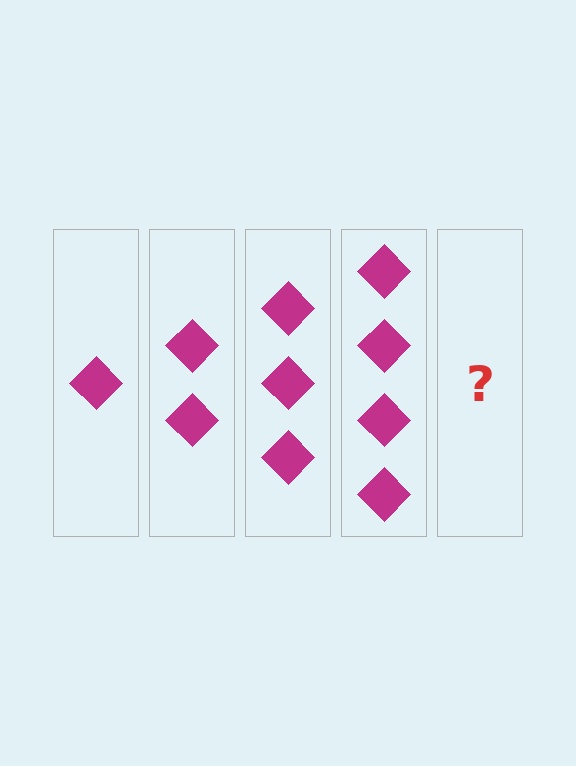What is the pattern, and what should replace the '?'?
The pattern is that each step adds one more diamond. The '?' should be 5 diamonds.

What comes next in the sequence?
The next element should be 5 diamonds.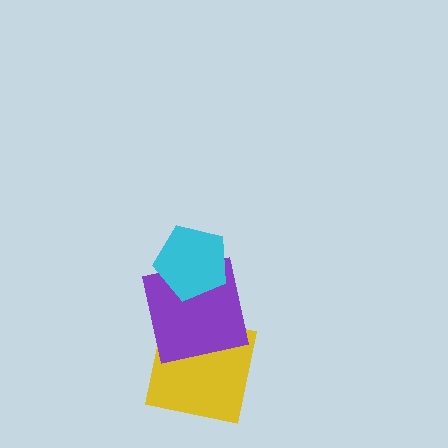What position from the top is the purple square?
The purple square is 2nd from the top.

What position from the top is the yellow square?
The yellow square is 3rd from the top.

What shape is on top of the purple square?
The cyan pentagon is on top of the purple square.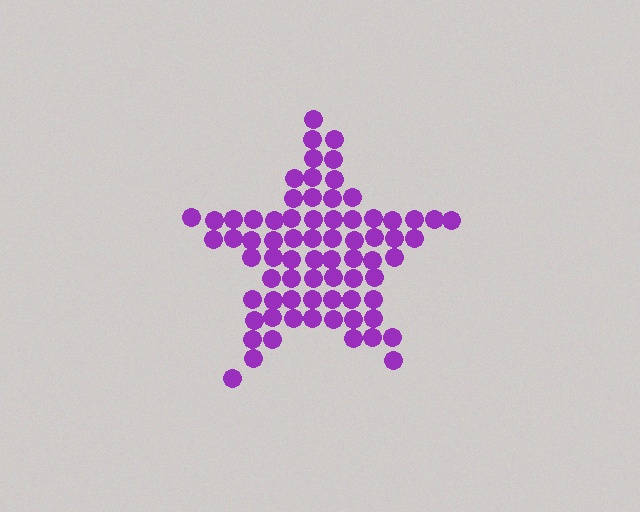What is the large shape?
The large shape is a star.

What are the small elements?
The small elements are circles.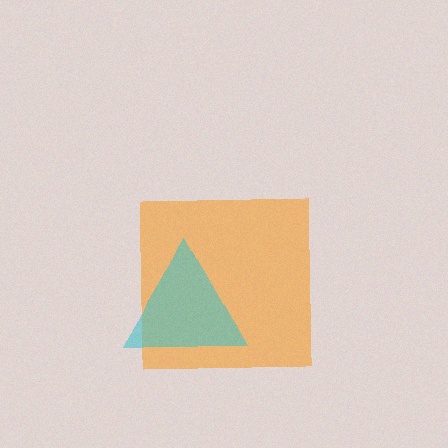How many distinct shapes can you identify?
There are 2 distinct shapes: an orange square, a cyan triangle.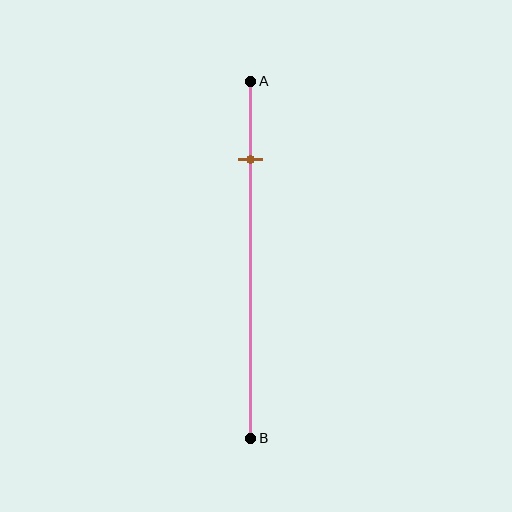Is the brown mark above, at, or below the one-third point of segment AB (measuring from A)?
The brown mark is above the one-third point of segment AB.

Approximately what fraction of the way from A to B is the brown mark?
The brown mark is approximately 20% of the way from A to B.